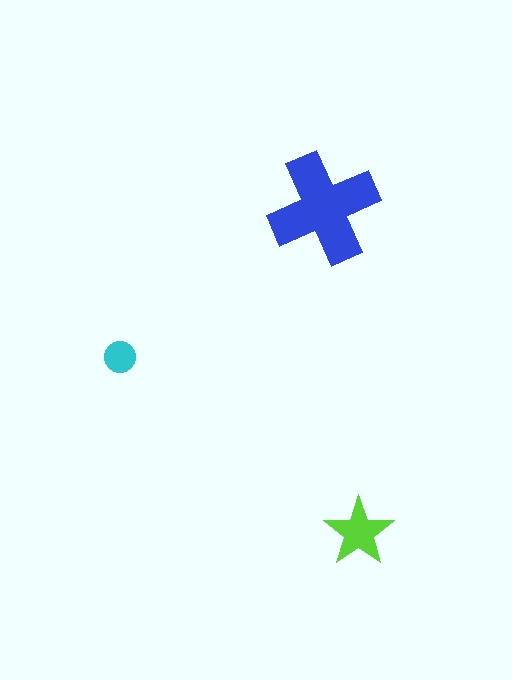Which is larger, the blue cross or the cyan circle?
The blue cross.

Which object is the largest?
The blue cross.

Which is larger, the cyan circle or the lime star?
The lime star.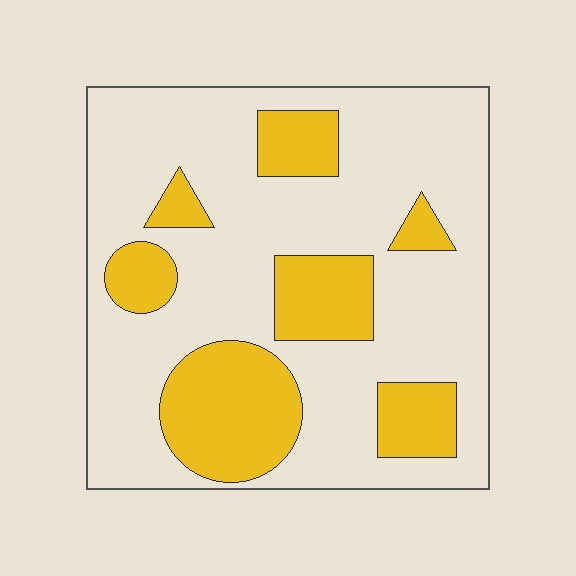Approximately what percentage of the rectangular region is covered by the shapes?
Approximately 30%.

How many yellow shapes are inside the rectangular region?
7.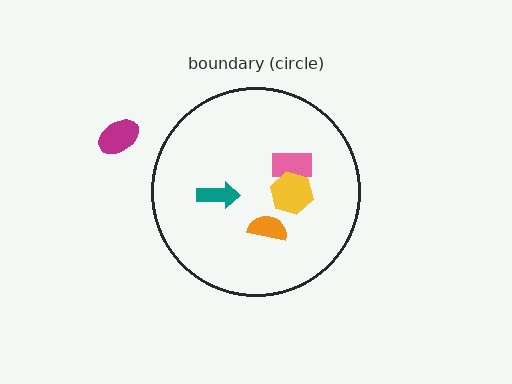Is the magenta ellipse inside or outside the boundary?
Outside.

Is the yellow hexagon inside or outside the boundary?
Inside.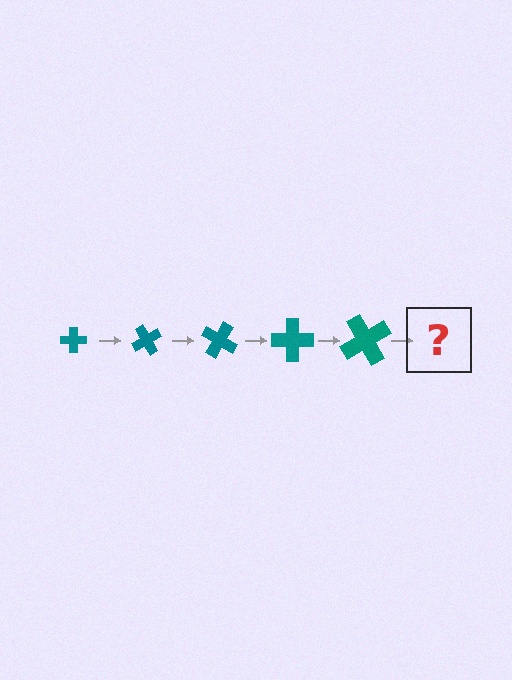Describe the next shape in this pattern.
It should be a cross, larger than the previous one and rotated 300 degrees from the start.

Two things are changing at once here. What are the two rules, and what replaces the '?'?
The two rules are that the cross grows larger each step and it rotates 60 degrees each step. The '?' should be a cross, larger than the previous one and rotated 300 degrees from the start.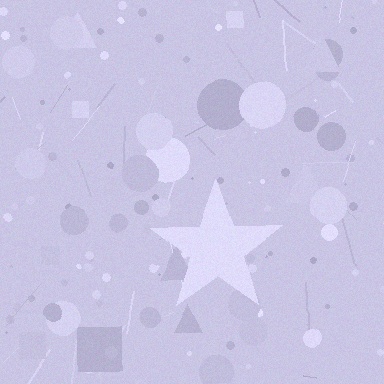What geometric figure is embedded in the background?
A star is embedded in the background.